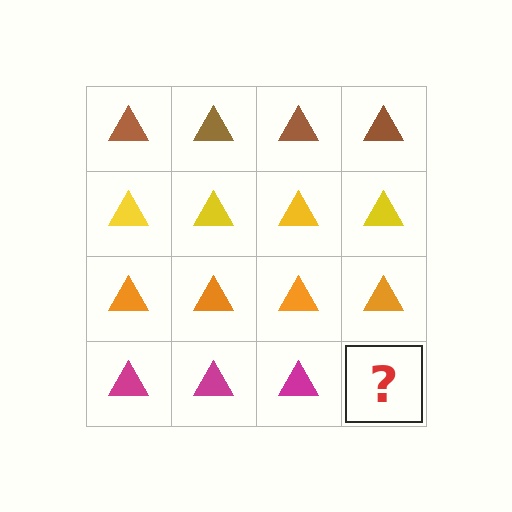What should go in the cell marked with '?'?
The missing cell should contain a magenta triangle.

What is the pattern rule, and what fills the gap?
The rule is that each row has a consistent color. The gap should be filled with a magenta triangle.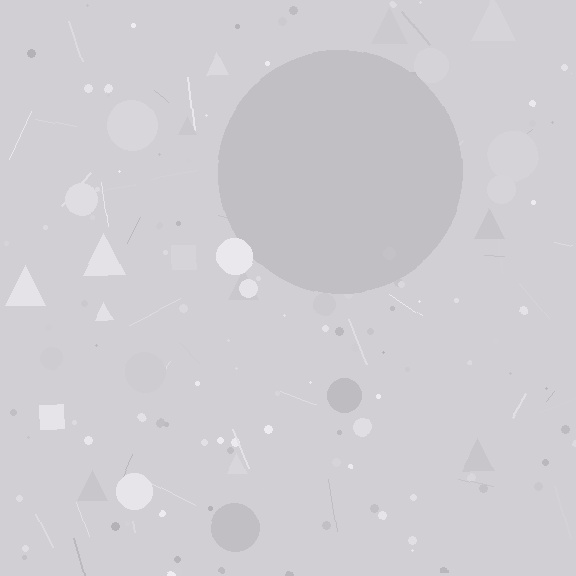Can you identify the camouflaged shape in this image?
The camouflaged shape is a circle.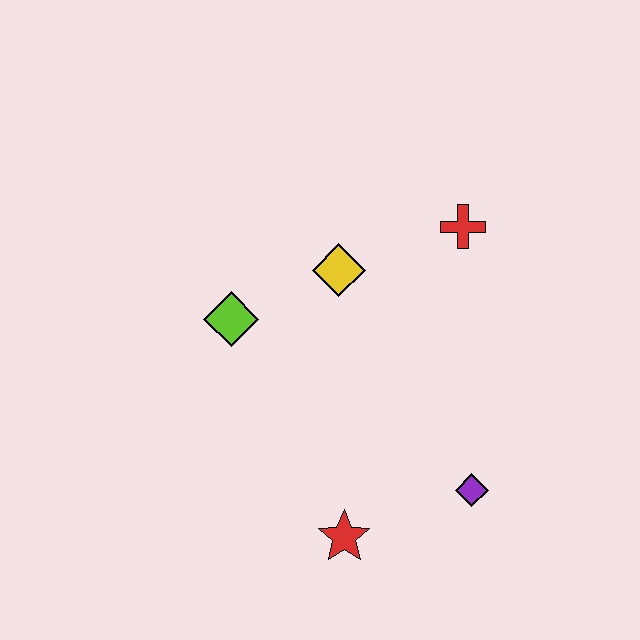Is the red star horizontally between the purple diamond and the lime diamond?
Yes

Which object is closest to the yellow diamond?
The lime diamond is closest to the yellow diamond.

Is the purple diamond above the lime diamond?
No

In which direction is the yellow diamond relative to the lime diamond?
The yellow diamond is to the right of the lime diamond.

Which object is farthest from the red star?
The red cross is farthest from the red star.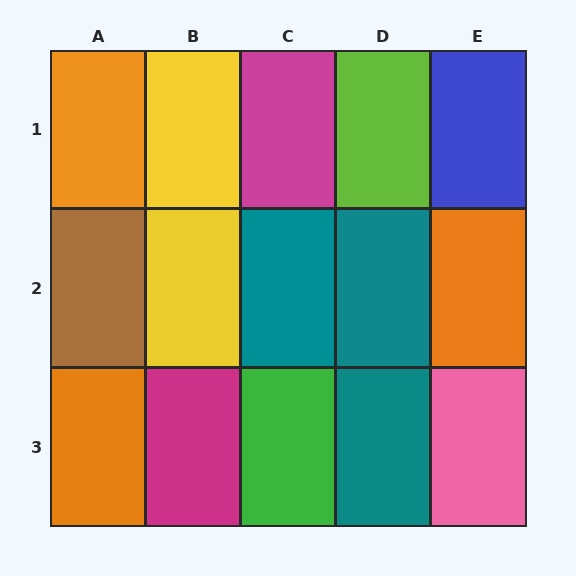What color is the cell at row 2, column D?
Teal.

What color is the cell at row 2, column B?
Yellow.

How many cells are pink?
1 cell is pink.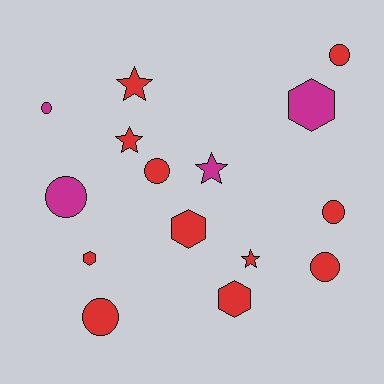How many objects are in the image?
There are 15 objects.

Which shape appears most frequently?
Circle, with 7 objects.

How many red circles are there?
There are 5 red circles.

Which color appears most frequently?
Red, with 11 objects.